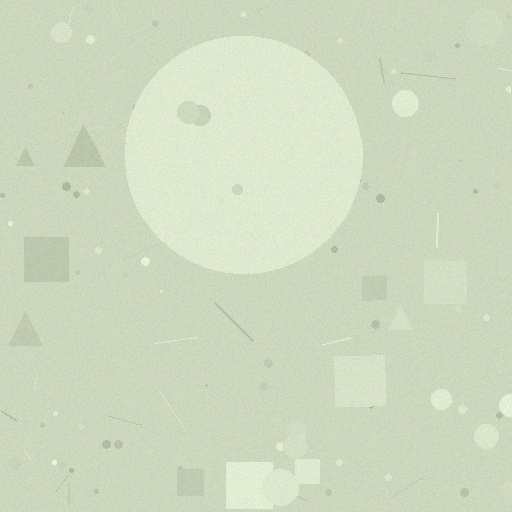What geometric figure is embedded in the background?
A circle is embedded in the background.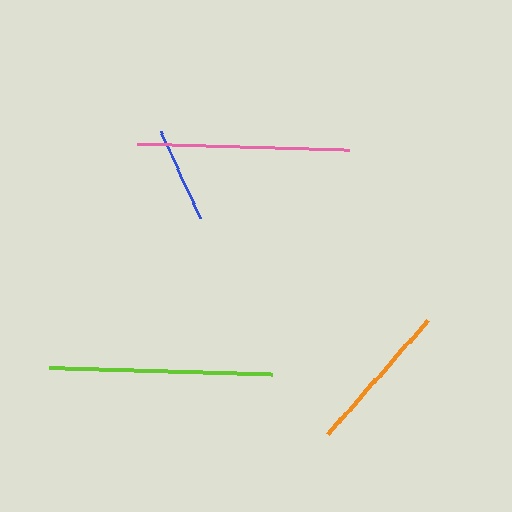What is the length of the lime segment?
The lime segment is approximately 223 pixels long.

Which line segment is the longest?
The lime line is the longest at approximately 223 pixels.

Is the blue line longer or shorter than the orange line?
The orange line is longer than the blue line.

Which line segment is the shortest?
The blue line is the shortest at approximately 96 pixels.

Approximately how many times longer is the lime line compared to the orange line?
The lime line is approximately 1.5 times the length of the orange line.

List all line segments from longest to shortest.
From longest to shortest: lime, pink, orange, blue.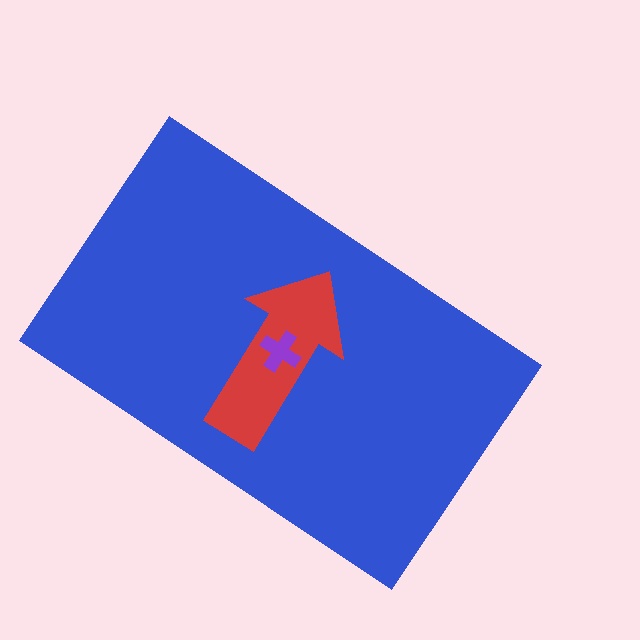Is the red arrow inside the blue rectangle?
Yes.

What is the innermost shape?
The purple cross.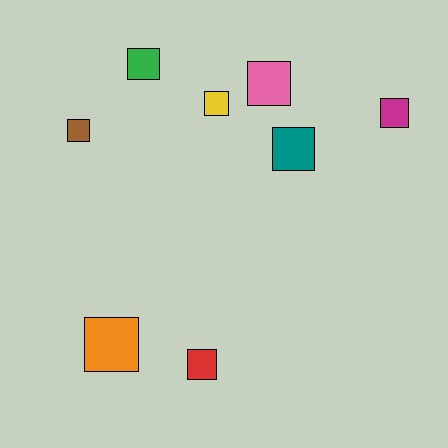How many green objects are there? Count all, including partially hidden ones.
There is 1 green object.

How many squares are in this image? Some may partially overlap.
There are 8 squares.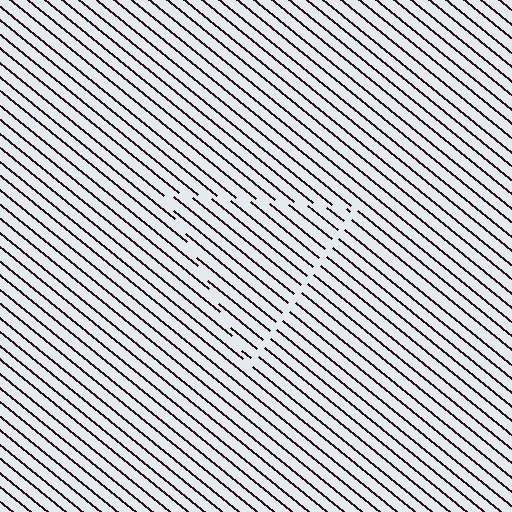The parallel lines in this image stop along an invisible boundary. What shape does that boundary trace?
An illusory triangle. The interior of the shape contains the same grating, shifted by half a period — the contour is defined by the phase discontinuity where line-ends from the inner and outer gratings abut.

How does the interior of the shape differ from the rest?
The interior of the shape contains the same grating, shifted by half a period — the contour is defined by the phase discontinuity where line-ends from the inner and outer gratings abut.